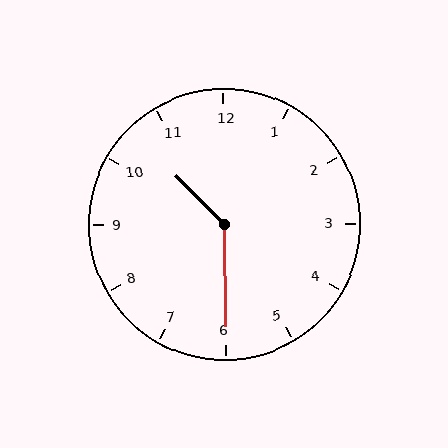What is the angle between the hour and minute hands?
Approximately 135 degrees.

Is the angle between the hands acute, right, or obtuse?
It is obtuse.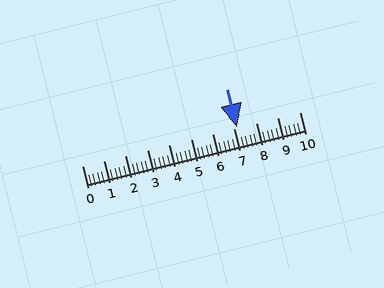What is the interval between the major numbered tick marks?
The major tick marks are spaced 1 units apart.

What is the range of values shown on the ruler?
The ruler shows values from 0 to 10.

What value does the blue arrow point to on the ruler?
The blue arrow points to approximately 7.1.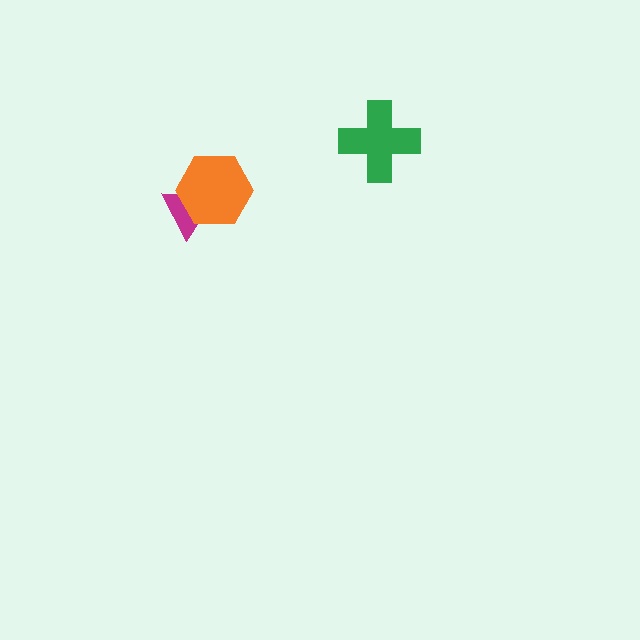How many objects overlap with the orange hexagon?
1 object overlaps with the orange hexagon.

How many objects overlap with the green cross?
0 objects overlap with the green cross.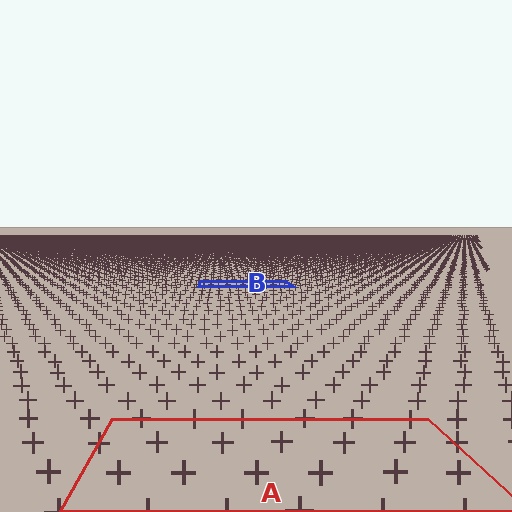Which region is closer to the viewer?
Region A is closer. The texture elements there are larger and more spread out.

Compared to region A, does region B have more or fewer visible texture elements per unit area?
Region B has more texture elements per unit area — they are packed more densely because it is farther away.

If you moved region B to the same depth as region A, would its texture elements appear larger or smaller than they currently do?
They would appear larger. At a closer depth, the same texture elements are projected at a bigger on-screen size.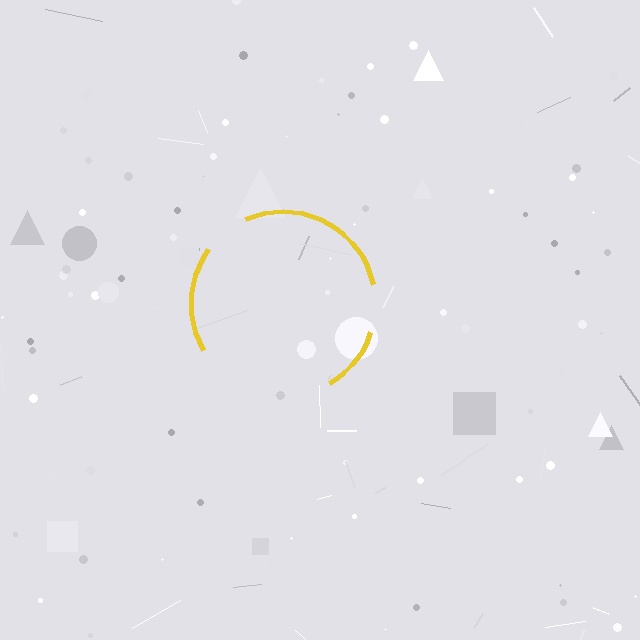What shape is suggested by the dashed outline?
The dashed outline suggests a circle.